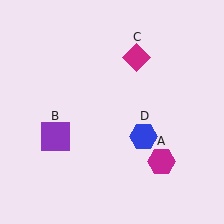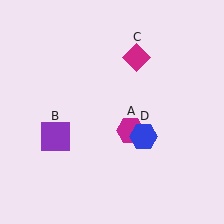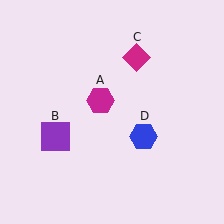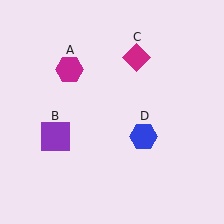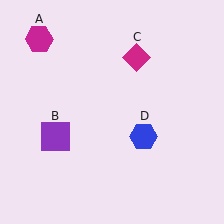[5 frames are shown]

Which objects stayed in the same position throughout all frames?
Purple square (object B) and magenta diamond (object C) and blue hexagon (object D) remained stationary.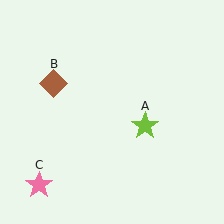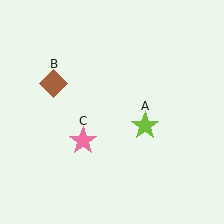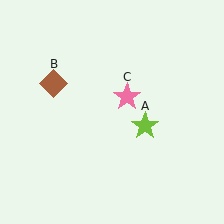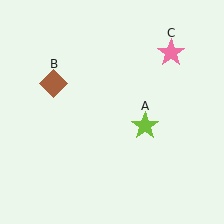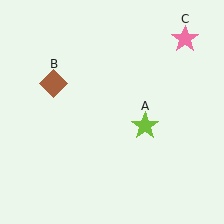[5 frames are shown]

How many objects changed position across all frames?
1 object changed position: pink star (object C).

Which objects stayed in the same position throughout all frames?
Lime star (object A) and brown diamond (object B) remained stationary.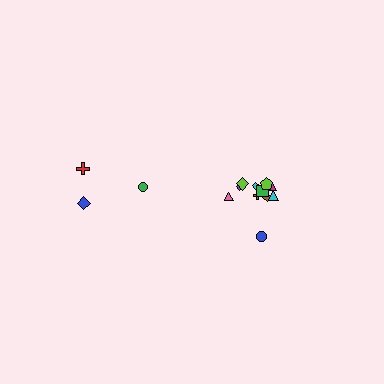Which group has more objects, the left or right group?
The right group.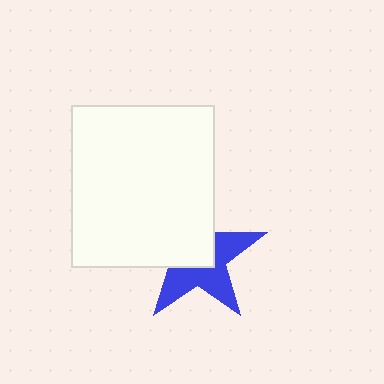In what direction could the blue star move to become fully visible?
The blue star could move toward the lower-right. That would shift it out from behind the white rectangle entirely.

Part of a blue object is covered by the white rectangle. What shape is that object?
It is a star.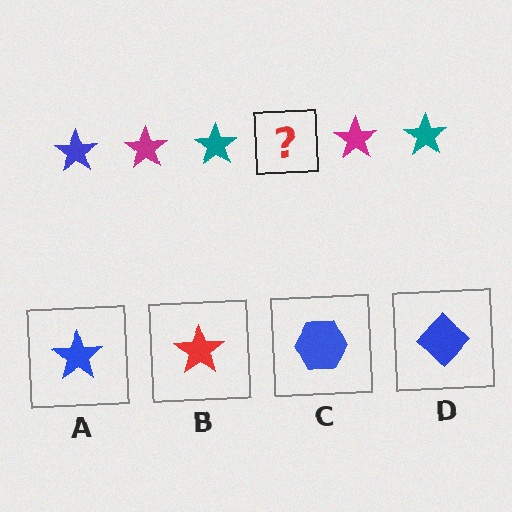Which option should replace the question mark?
Option A.